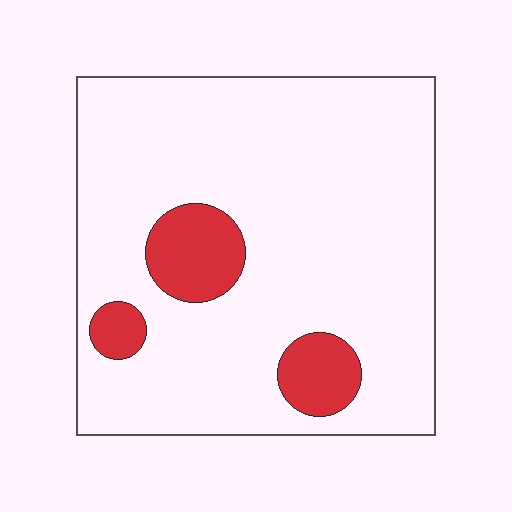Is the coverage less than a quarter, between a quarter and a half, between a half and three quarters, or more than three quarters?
Less than a quarter.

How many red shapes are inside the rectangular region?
3.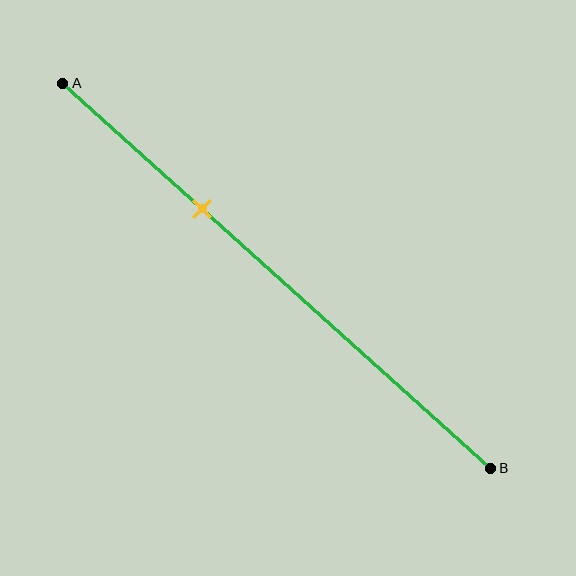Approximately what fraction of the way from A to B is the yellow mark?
The yellow mark is approximately 35% of the way from A to B.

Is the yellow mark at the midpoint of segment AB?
No, the mark is at about 35% from A, not at the 50% midpoint.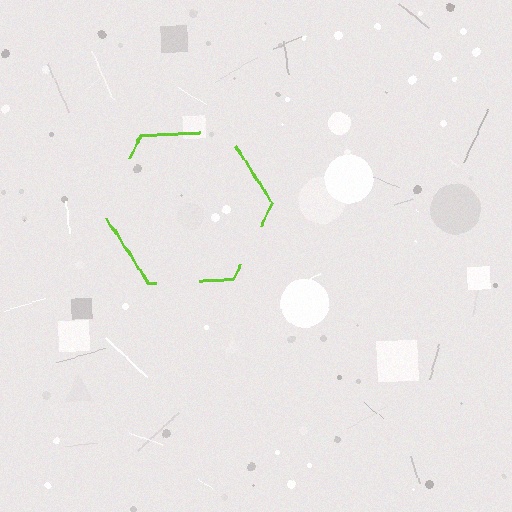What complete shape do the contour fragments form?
The contour fragments form a hexagon.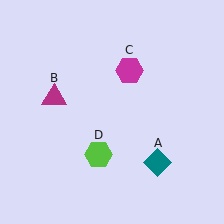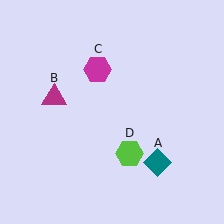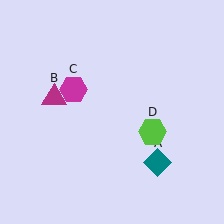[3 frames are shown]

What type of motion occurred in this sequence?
The magenta hexagon (object C), lime hexagon (object D) rotated counterclockwise around the center of the scene.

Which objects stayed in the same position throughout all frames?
Teal diamond (object A) and magenta triangle (object B) remained stationary.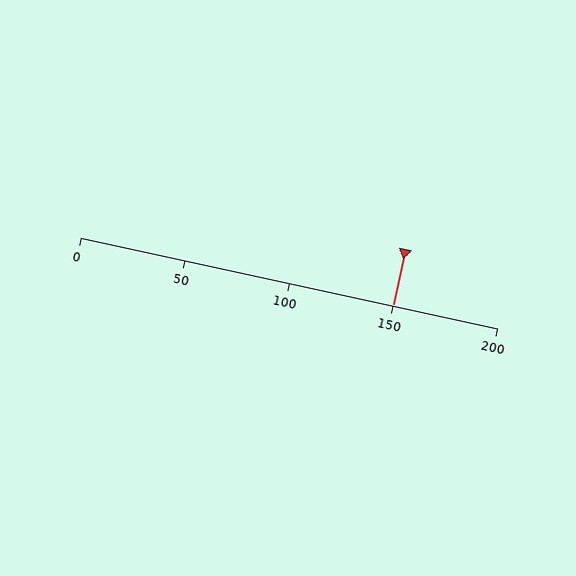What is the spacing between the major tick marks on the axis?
The major ticks are spaced 50 apart.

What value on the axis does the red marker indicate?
The marker indicates approximately 150.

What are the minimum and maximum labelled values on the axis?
The axis runs from 0 to 200.